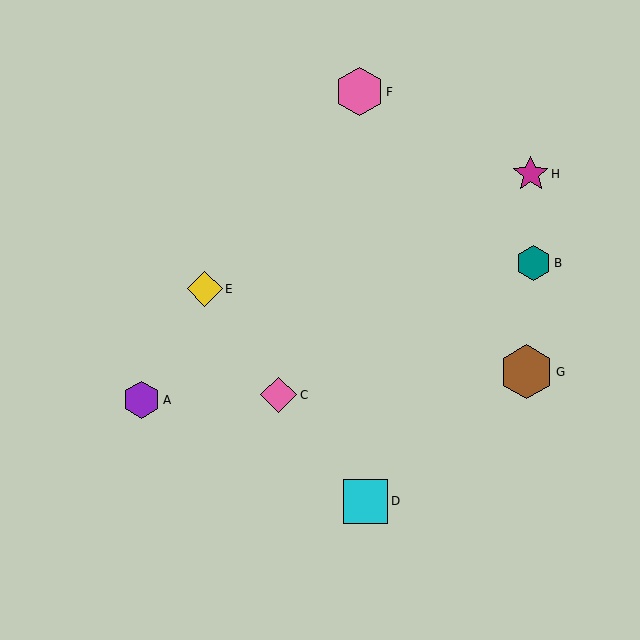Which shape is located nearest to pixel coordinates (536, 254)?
The teal hexagon (labeled B) at (533, 263) is nearest to that location.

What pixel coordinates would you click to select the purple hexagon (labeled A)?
Click at (142, 400) to select the purple hexagon A.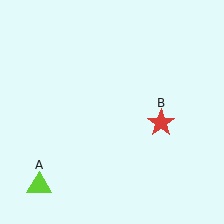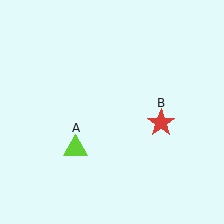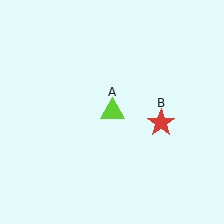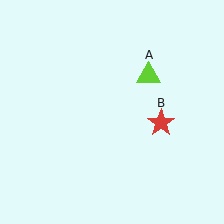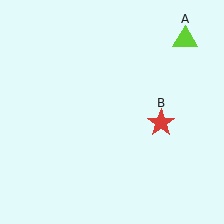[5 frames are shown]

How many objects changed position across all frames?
1 object changed position: lime triangle (object A).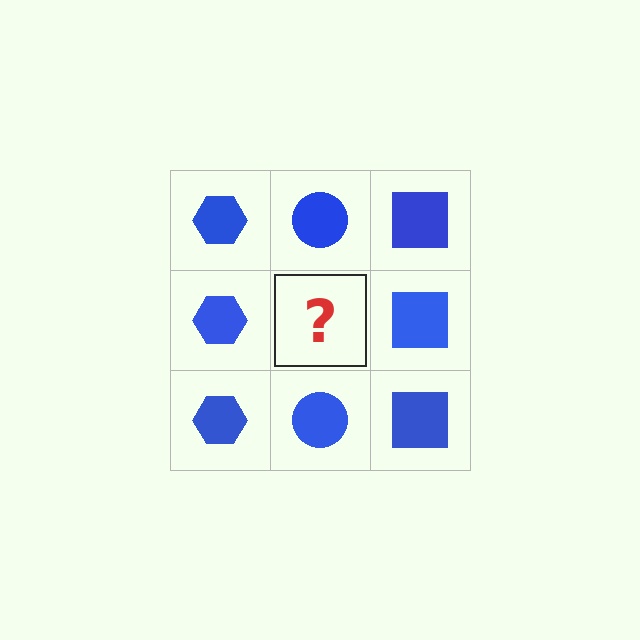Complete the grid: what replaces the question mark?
The question mark should be replaced with a blue circle.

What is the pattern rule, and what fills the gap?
The rule is that each column has a consistent shape. The gap should be filled with a blue circle.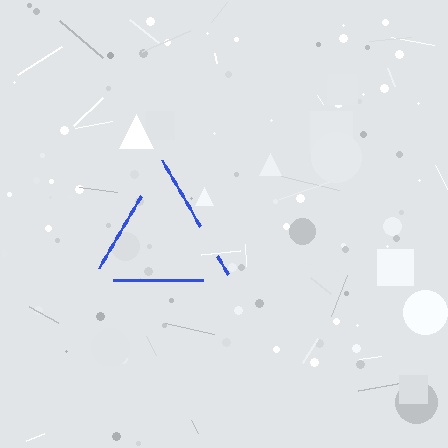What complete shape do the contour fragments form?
The contour fragments form a triangle.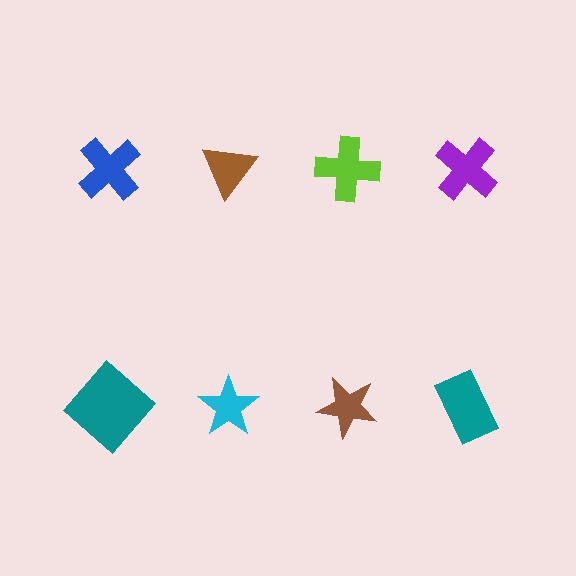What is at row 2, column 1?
A teal diamond.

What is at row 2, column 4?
A teal rectangle.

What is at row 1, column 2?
A brown triangle.